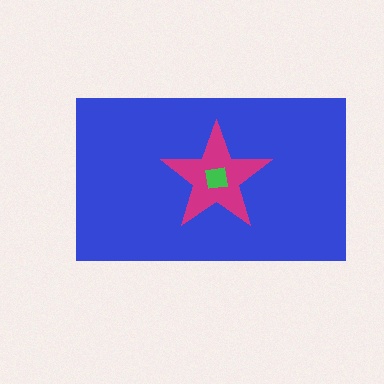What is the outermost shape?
The blue rectangle.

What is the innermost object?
The green square.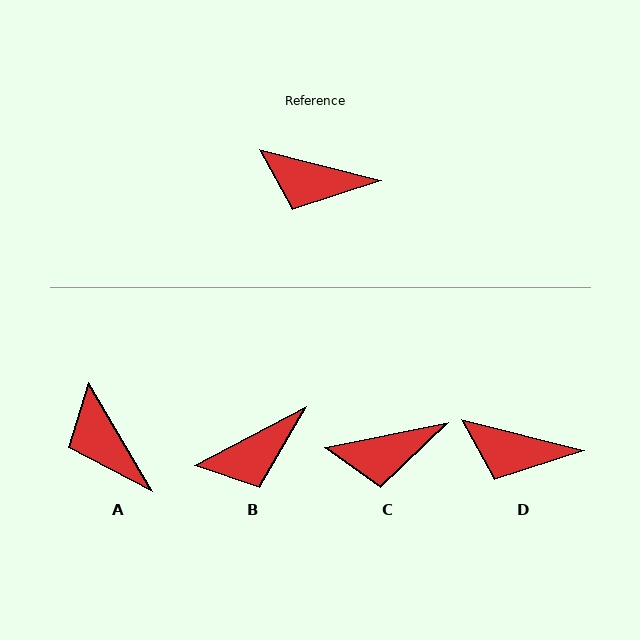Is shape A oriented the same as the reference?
No, it is off by about 45 degrees.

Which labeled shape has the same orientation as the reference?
D.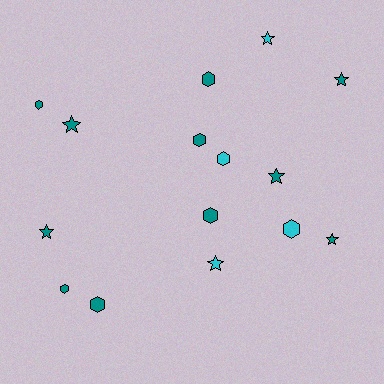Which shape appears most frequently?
Hexagon, with 8 objects.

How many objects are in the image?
There are 15 objects.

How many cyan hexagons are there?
There are 2 cyan hexagons.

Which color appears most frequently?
Teal, with 11 objects.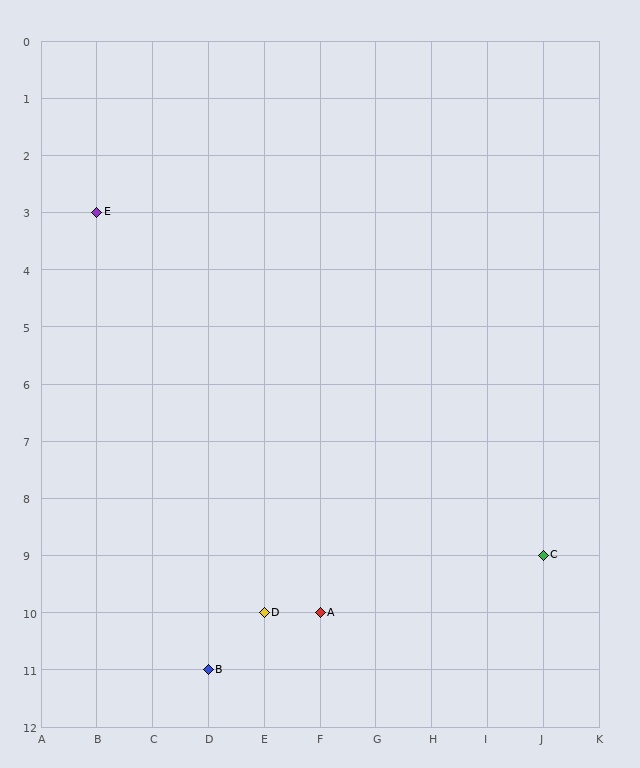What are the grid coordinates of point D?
Point D is at grid coordinates (E, 10).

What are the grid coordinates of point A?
Point A is at grid coordinates (F, 10).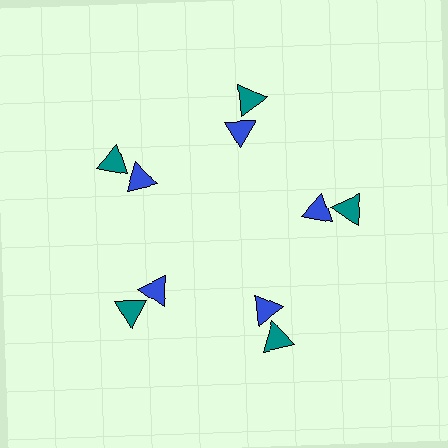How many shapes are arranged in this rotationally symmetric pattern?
There are 10 shapes, arranged in 5 groups of 2.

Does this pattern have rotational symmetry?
Yes, this pattern has 5-fold rotational symmetry. It looks the same after rotating 72 degrees around the center.